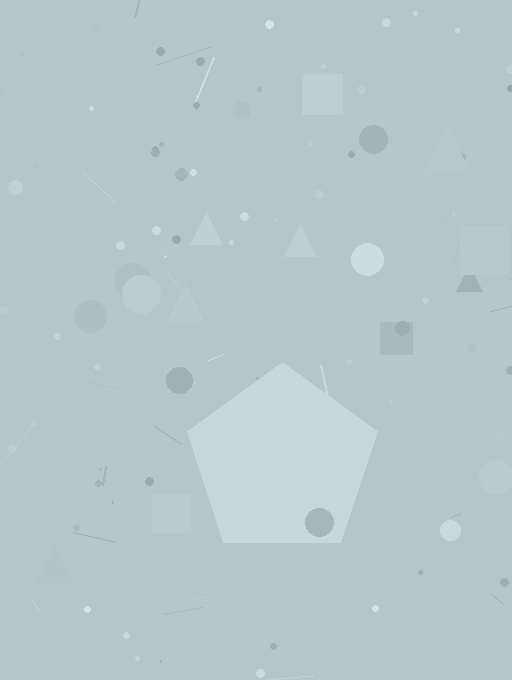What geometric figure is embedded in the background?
A pentagon is embedded in the background.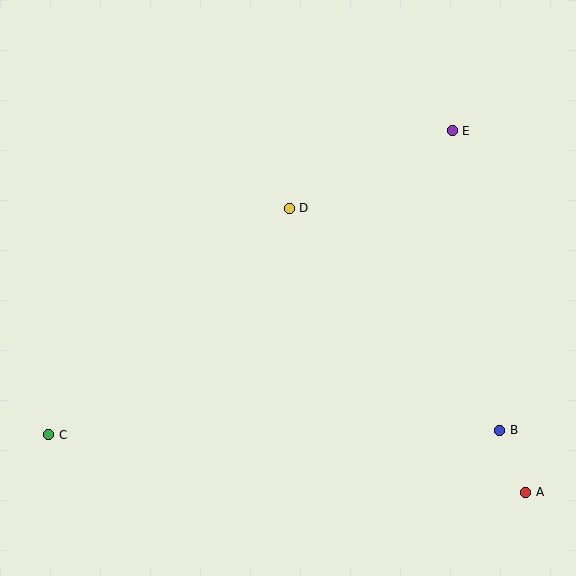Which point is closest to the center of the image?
Point D at (289, 208) is closest to the center.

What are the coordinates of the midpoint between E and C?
The midpoint between E and C is at (250, 283).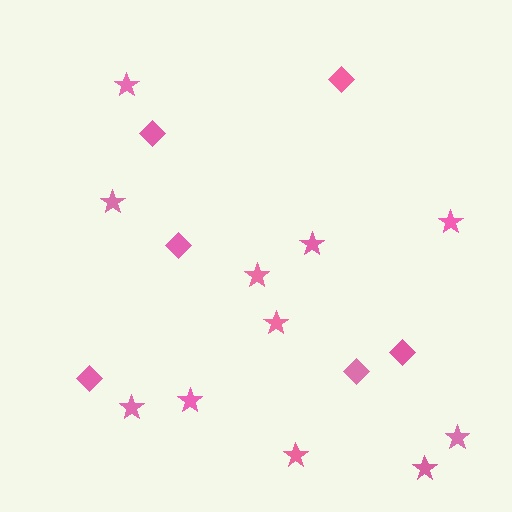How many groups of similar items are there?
There are 2 groups: one group of stars (11) and one group of diamonds (6).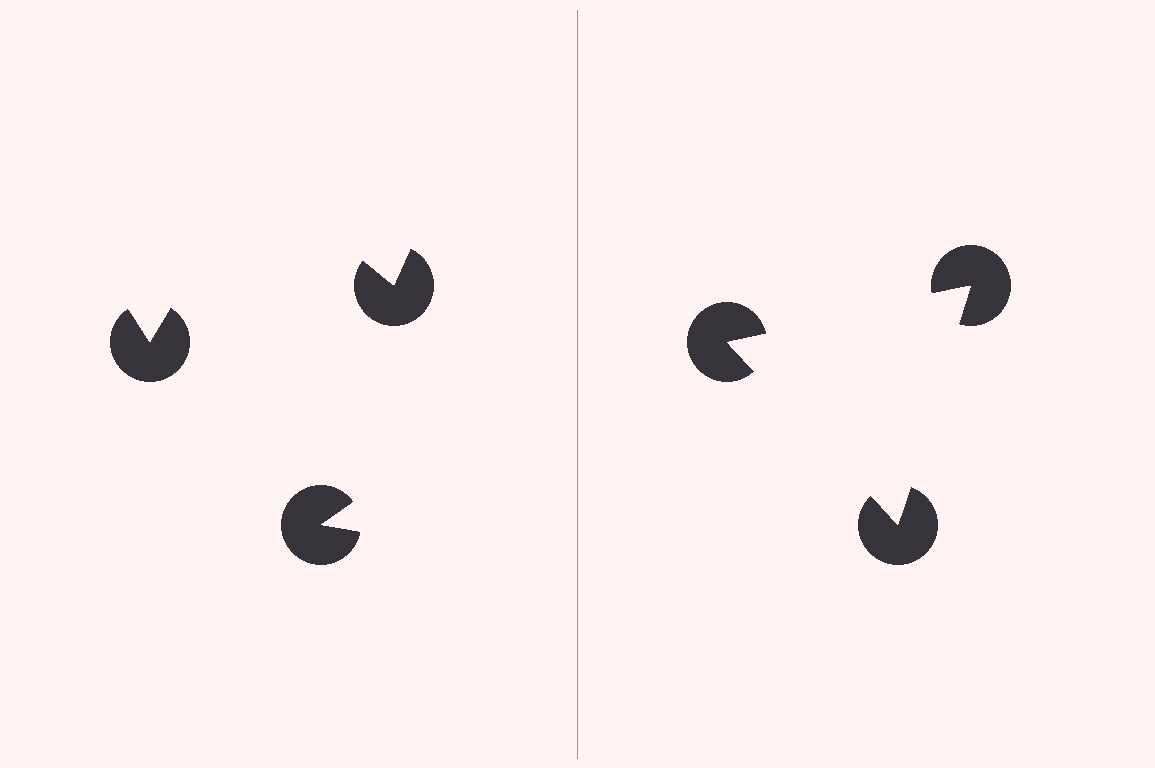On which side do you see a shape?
An illusory triangle appears on the right side. On the left side the wedge cuts are rotated, so no coherent shape forms.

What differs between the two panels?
The pac-man discs are positioned identically on both sides; only the wedge orientations differ. On the right they align to a triangle; on the left they are misaligned.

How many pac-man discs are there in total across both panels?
6 — 3 on each side.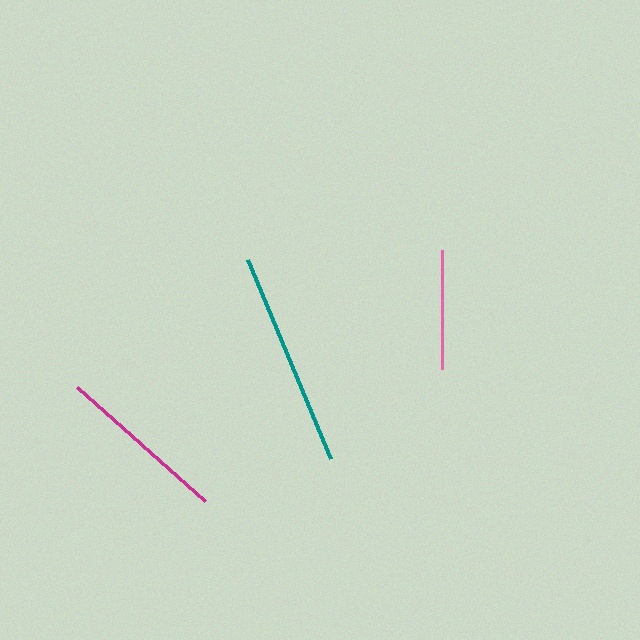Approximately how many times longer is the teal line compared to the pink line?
The teal line is approximately 1.8 times the length of the pink line.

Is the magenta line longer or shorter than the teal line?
The teal line is longer than the magenta line.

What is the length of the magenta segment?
The magenta segment is approximately 171 pixels long.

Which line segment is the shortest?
The pink line is the shortest at approximately 120 pixels.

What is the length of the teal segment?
The teal segment is approximately 216 pixels long.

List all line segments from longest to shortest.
From longest to shortest: teal, magenta, pink.